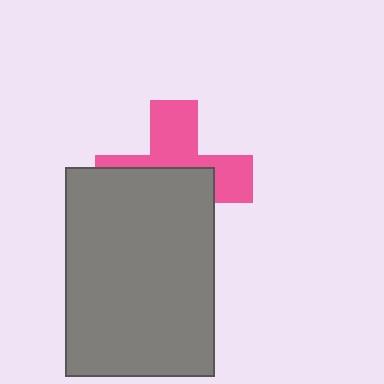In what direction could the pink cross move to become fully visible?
The pink cross could move up. That would shift it out from behind the gray rectangle entirely.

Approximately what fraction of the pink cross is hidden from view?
Roughly 54% of the pink cross is hidden behind the gray rectangle.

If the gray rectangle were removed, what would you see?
You would see the complete pink cross.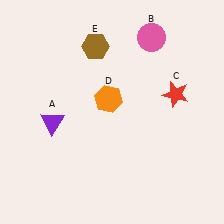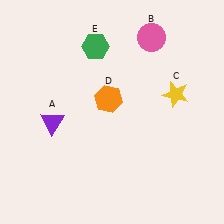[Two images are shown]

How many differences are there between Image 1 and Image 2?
There are 2 differences between the two images.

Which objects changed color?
C changed from red to yellow. E changed from brown to green.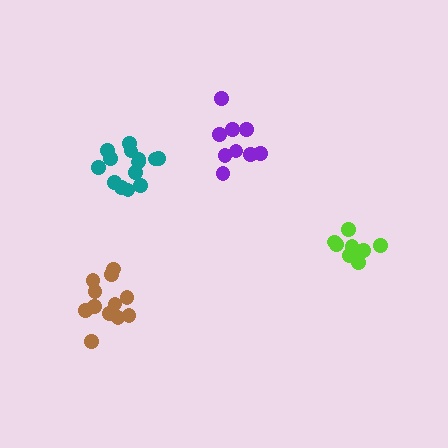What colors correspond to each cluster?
The clusters are colored: purple, brown, teal, lime.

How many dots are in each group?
Group 1: 9 dots, Group 2: 12 dots, Group 3: 14 dots, Group 4: 8 dots (43 total).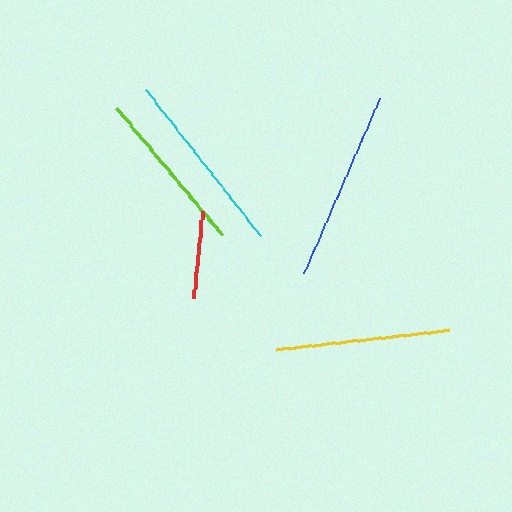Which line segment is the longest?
The blue line is the longest at approximately 190 pixels.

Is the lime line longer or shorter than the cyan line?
The cyan line is longer than the lime line.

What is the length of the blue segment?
The blue segment is approximately 190 pixels long.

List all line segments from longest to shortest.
From longest to shortest: blue, cyan, yellow, lime, red.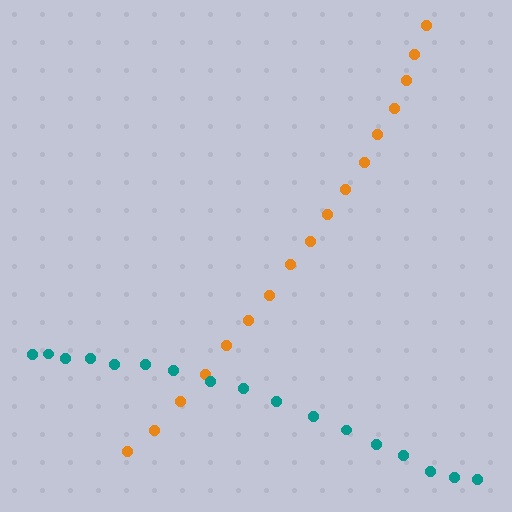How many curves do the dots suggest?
There are 2 distinct paths.